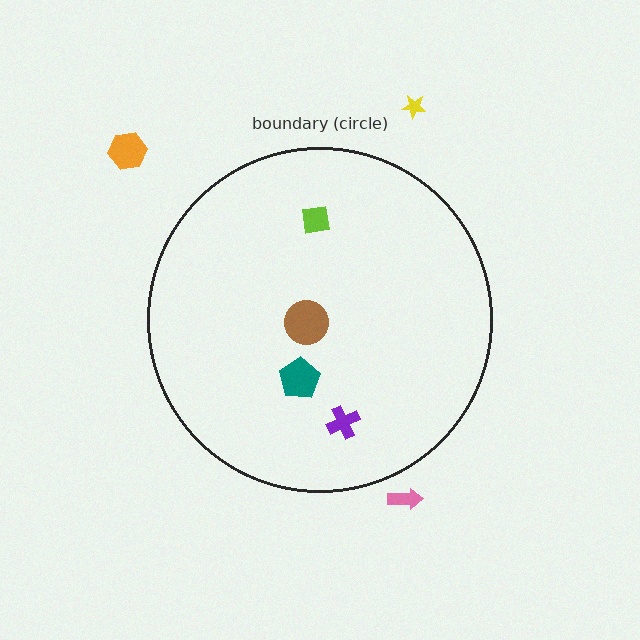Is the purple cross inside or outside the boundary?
Inside.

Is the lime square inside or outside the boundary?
Inside.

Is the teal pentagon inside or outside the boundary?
Inside.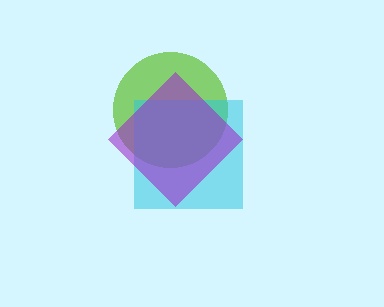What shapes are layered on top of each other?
The layered shapes are: a lime circle, a cyan square, a purple diamond.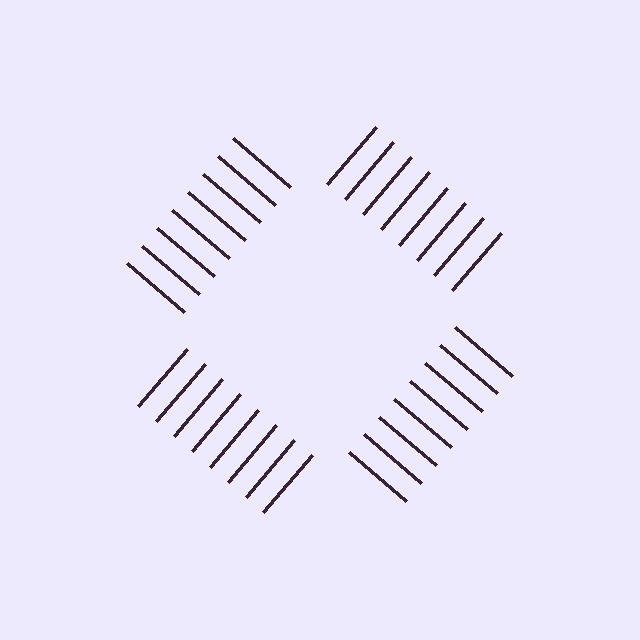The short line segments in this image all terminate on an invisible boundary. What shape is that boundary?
An illusory square — the line segments terminate on its edges but no continuous stroke is drawn.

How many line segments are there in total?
32 — 8 along each of the 4 edges.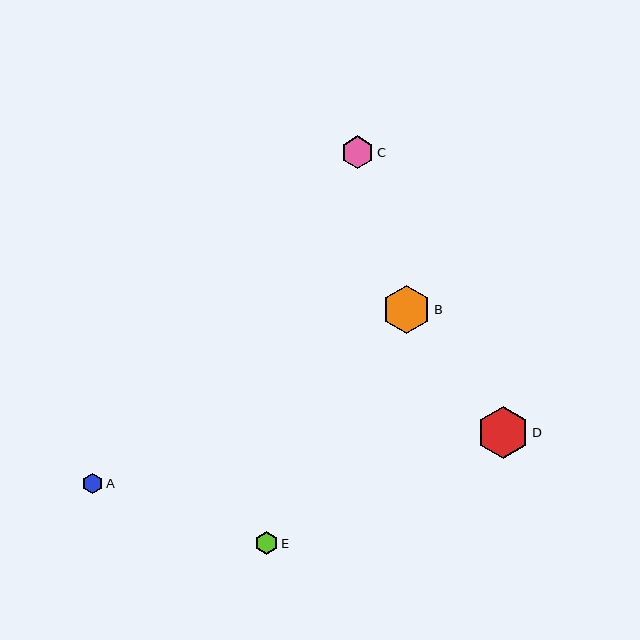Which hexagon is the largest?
Hexagon D is the largest with a size of approximately 52 pixels.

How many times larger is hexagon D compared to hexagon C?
Hexagon D is approximately 1.6 times the size of hexagon C.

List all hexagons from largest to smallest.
From largest to smallest: D, B, C, E, A.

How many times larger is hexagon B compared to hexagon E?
Hexagon B is approximately 2.0 times the size of hexagon E.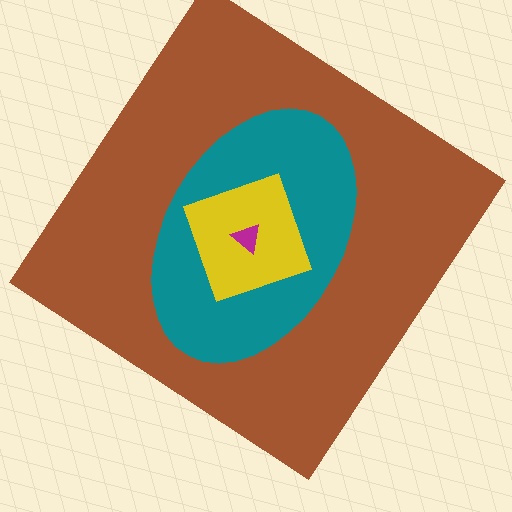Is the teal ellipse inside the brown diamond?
Yes.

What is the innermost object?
The magenta triangle.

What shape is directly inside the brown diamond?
The teal ellipse.